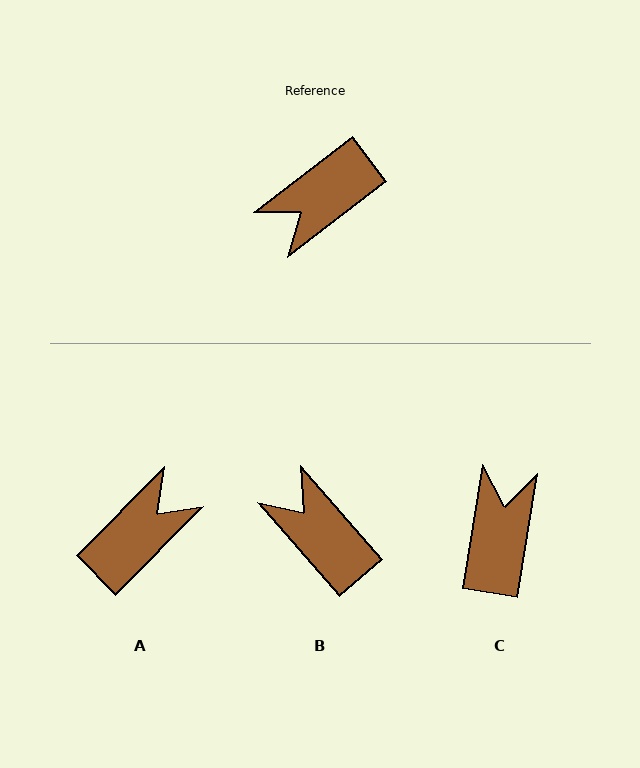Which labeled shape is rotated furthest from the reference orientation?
A, about 172 degrees away.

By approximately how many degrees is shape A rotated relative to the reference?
Approximately 172 degrees clockwise.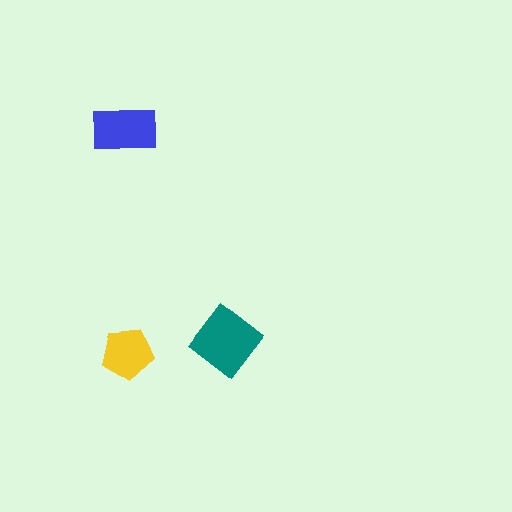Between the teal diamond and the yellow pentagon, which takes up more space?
The teal diamond.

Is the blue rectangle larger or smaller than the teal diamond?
Smaller.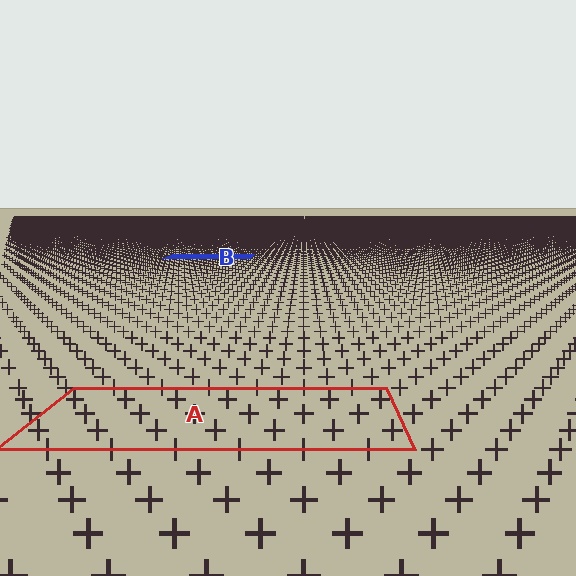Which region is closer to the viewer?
Region A is closer. The texture elements there are larger and more spread out.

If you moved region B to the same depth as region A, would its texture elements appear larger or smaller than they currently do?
They would appear larger. At a closer depth, the same texture elements are projected at a bigger on-screen size.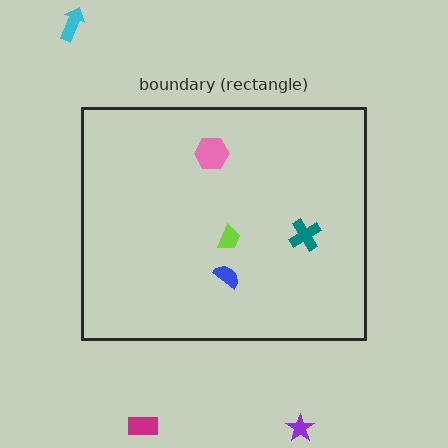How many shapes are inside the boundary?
4 inside, 3 outside.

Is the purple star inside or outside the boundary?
Outside.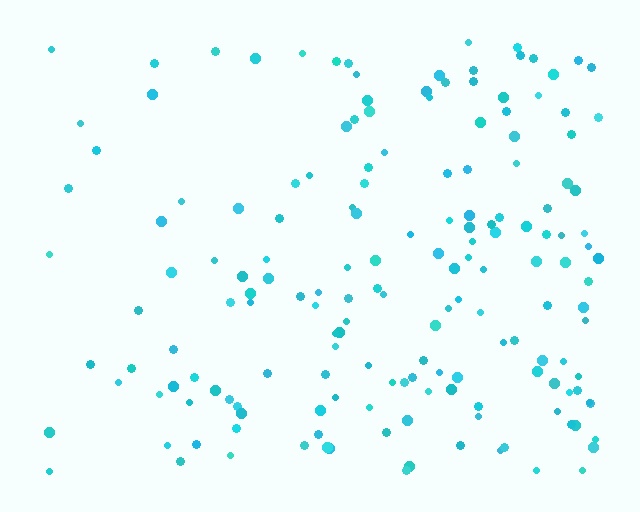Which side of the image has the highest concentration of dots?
The right.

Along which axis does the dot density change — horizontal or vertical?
Horizontal.